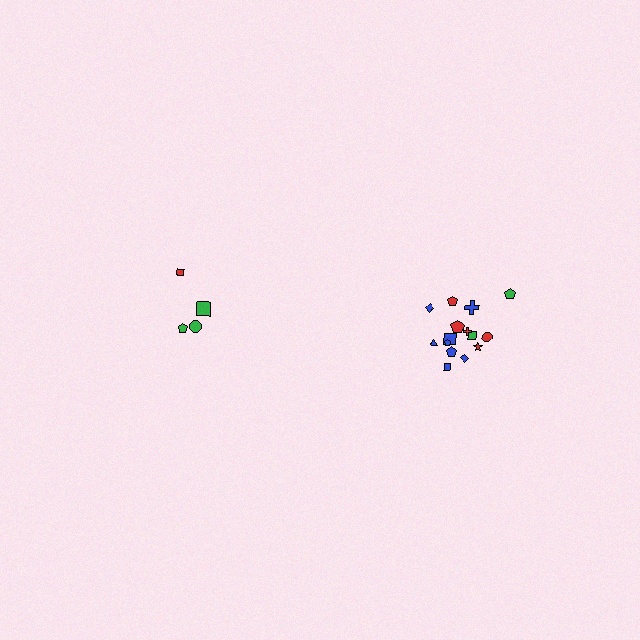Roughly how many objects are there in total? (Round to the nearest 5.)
Roughly 20 objects in total.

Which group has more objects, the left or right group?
The right group.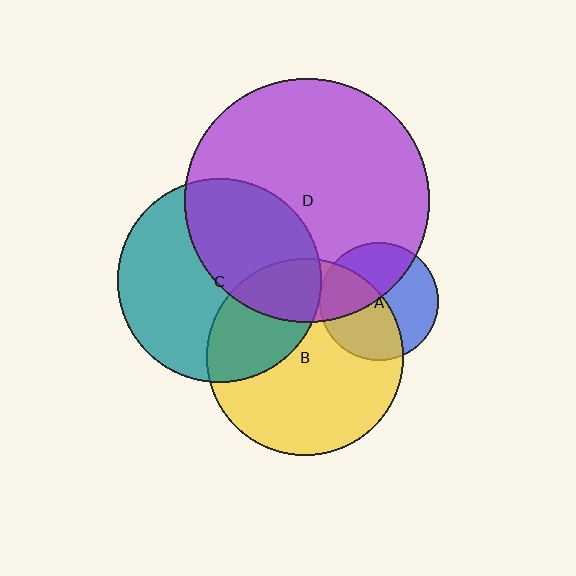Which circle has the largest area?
Circle D (purple).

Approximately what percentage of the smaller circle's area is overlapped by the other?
Approximately 45%.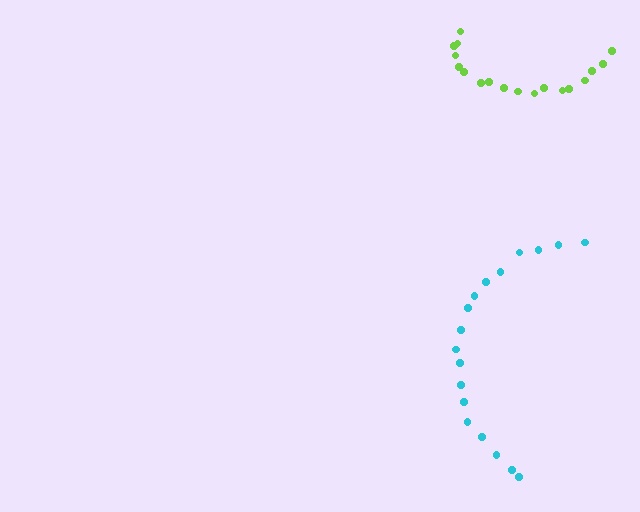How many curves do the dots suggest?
There are 2 distinct paths.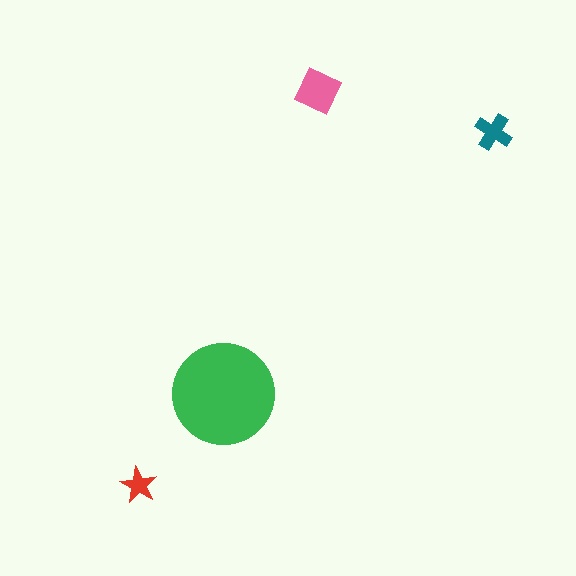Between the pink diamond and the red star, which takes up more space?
The pink diamond.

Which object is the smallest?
The red star.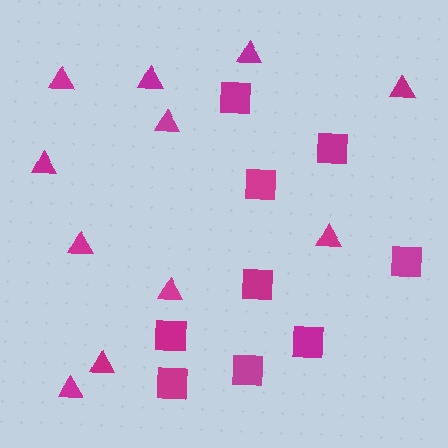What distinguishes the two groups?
There are 2 groups: one group of squares (9) and one group of triangles (11).